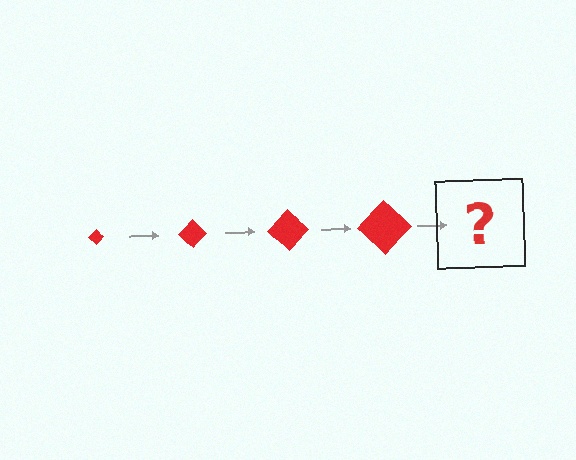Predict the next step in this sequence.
The next step is a red diamond, larger than the previous one.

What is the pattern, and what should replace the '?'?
The pattern is that the diamond gets progressively larger each step. The '?' should be a red diamond, larger than the previous one.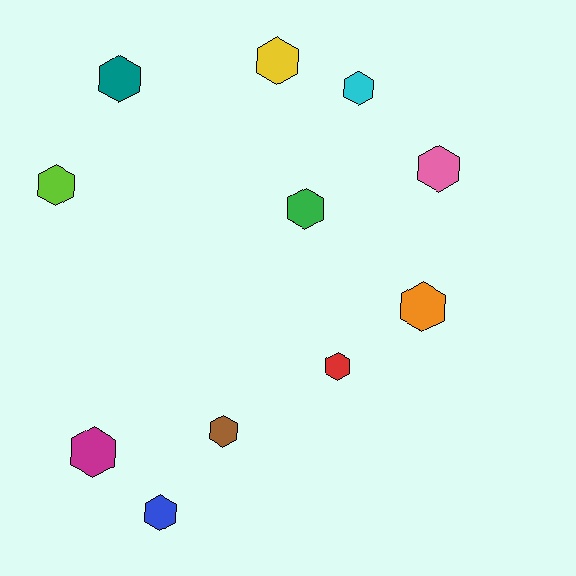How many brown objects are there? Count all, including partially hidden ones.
There is 1 brown object.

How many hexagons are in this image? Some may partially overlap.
There are 11 hexagons.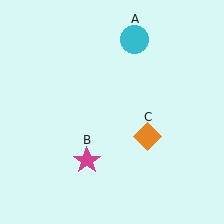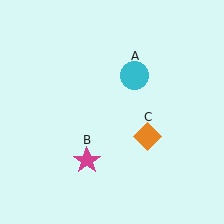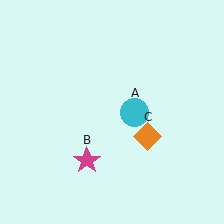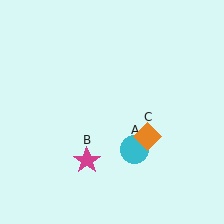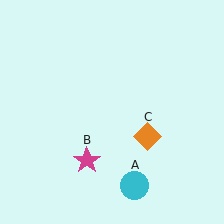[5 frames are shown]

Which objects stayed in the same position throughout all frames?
Magenta star (object B) and orange diamond (object C) remained stationary.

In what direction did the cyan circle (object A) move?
The cyan circle (object A) moved down.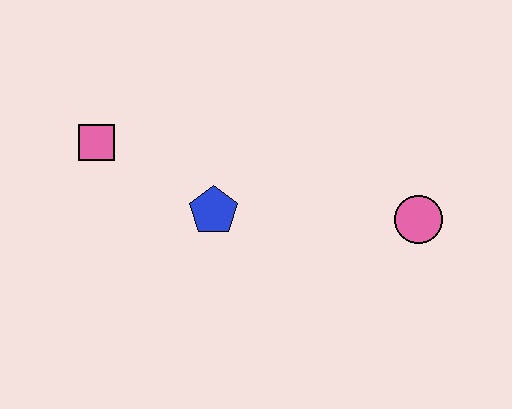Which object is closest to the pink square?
The blue pentagon is closest to the pink square.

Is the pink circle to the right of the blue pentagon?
Yes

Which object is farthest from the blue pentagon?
The pink circle is farthest from the blue pentagon.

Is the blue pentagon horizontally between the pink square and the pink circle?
Yes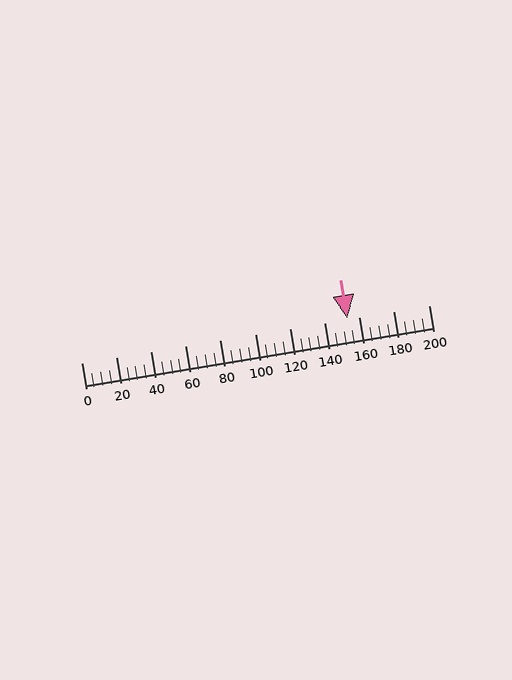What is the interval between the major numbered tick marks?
The major tick marks are spaced 20 units apart.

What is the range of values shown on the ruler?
The ruler shows values from 0 to 200.